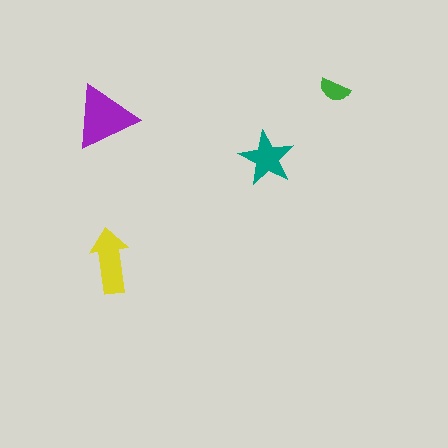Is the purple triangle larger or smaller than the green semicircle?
Larger.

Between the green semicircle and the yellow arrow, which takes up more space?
The yellow arrow.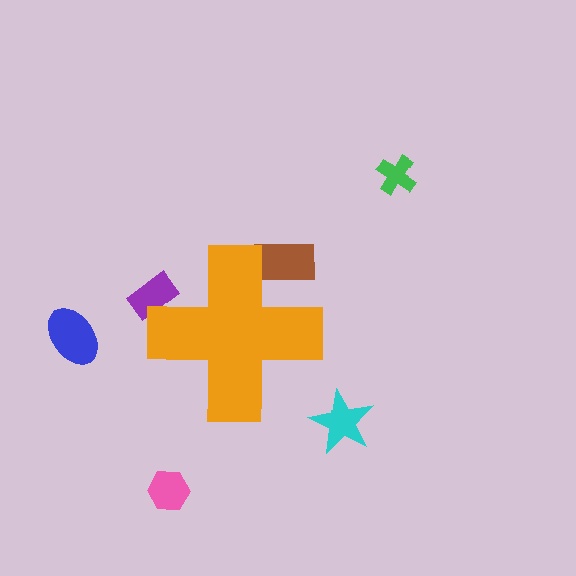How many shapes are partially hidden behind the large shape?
2 shapes are partially hidden.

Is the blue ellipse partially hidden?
No, the blue ellipse is fully visible.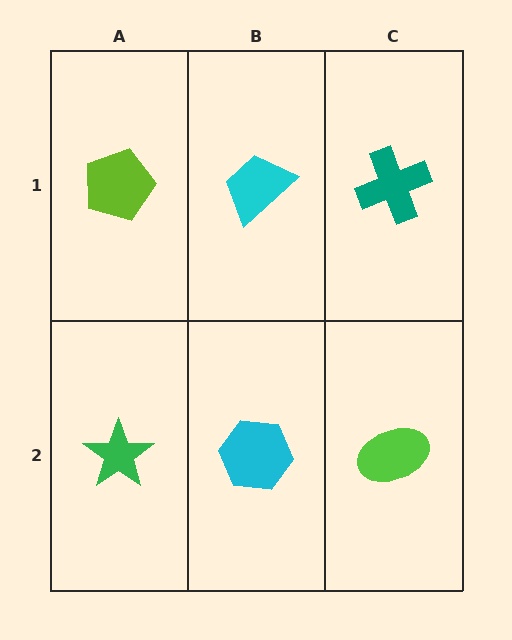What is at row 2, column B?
A cyan hexagon.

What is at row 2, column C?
A lime ellipse.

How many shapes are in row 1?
3 shapes.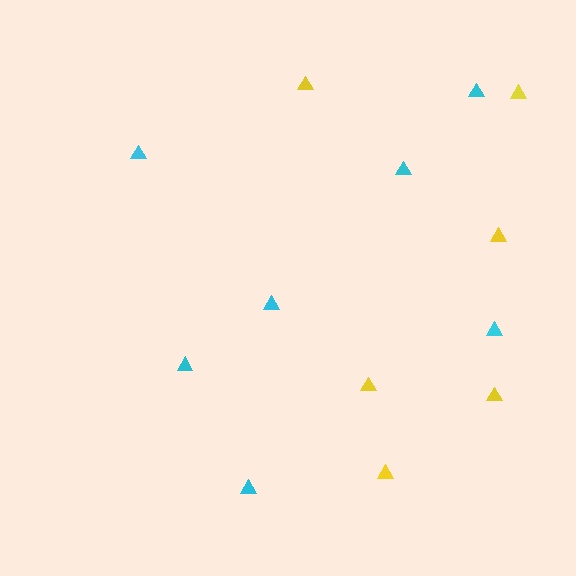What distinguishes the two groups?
There are 2 groups: one group of cyan triangles (7) and one group of yellow triangles (6).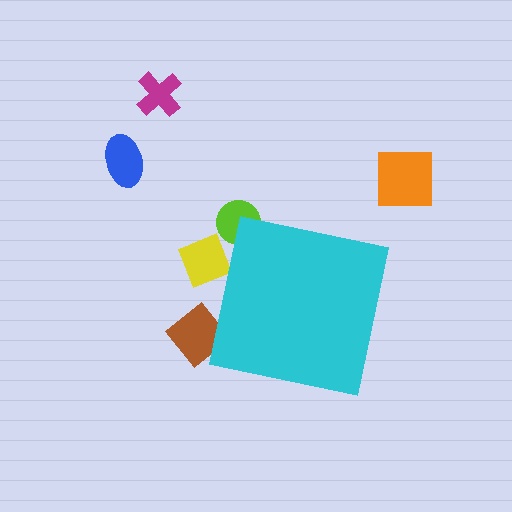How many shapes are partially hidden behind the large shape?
3 shapes are partially hidden.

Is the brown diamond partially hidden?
Yes, the brown diamond is partially hidden behind the cyan square.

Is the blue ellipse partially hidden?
No, the blue ellipse is fully visible.